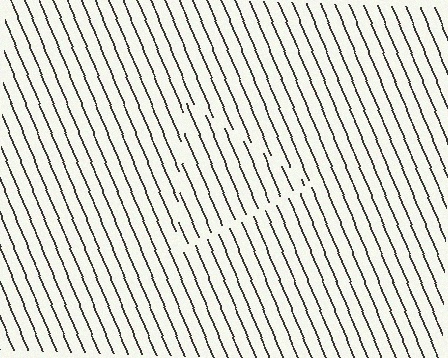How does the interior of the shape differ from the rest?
The interior of the shape contains the same grating, shifted by half a period — the contour is defined by the phase discontinuity where line-ends from the inner and outer gratings abut.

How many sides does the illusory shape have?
3 sides — the line-ends trace a triangle.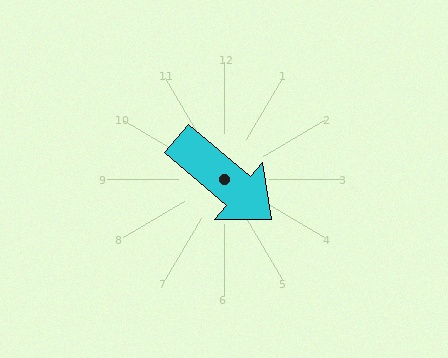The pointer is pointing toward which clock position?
Roughly 4 o'clock.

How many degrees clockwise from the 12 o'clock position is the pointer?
Approximately 130 degrees.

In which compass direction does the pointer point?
Southeast.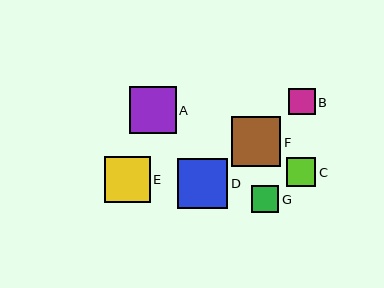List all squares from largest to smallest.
From largest to smallest: D, F, A, E, C, G, B.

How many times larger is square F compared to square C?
Square F is approximately 1.7 times the size of square C.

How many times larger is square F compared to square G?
Square F is approximately 1.8 times the size of square G.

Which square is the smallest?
Square B is the smallest with a size of approximately 26 pixels.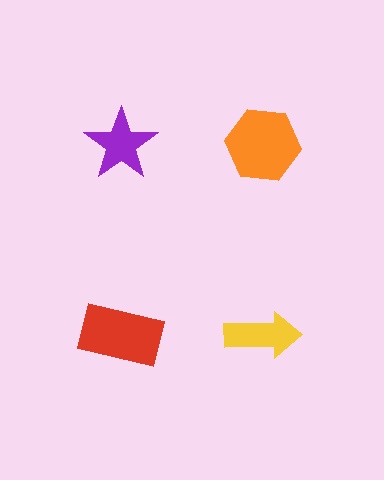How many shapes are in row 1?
2 shapes.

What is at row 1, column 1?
A purple star.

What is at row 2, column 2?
A yellow arrow.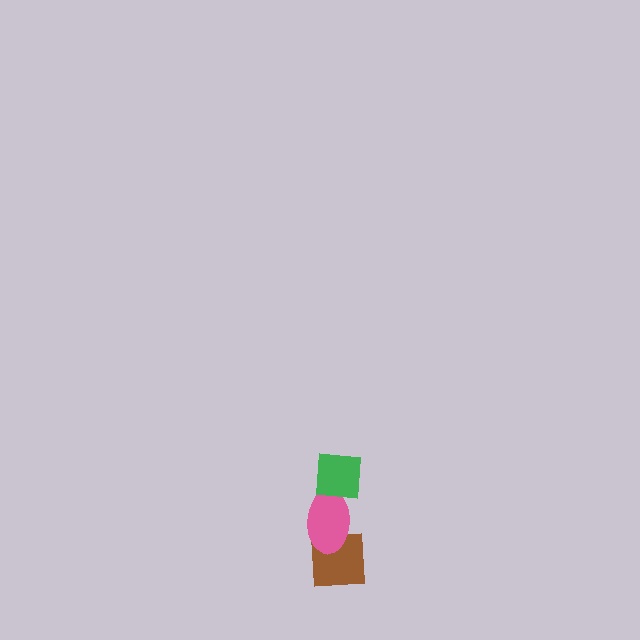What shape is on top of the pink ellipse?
The green square is on top of the pink ellipse.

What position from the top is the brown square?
The brown square is 3rd from the top.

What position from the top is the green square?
The green square is 1st from the top.